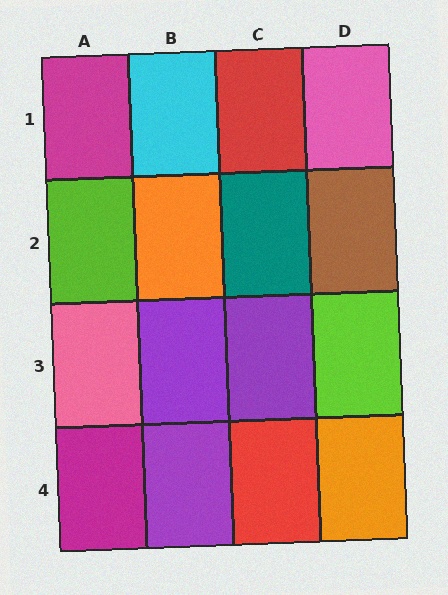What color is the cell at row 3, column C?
Purple.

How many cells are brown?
1 cell is brown.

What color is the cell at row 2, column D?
Brown.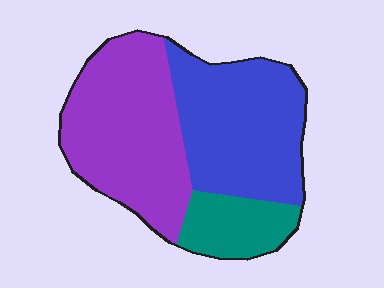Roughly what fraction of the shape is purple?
Purple covers roughly 45% of the shape.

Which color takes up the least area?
Teal, at roughly 15%.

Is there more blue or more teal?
Blue.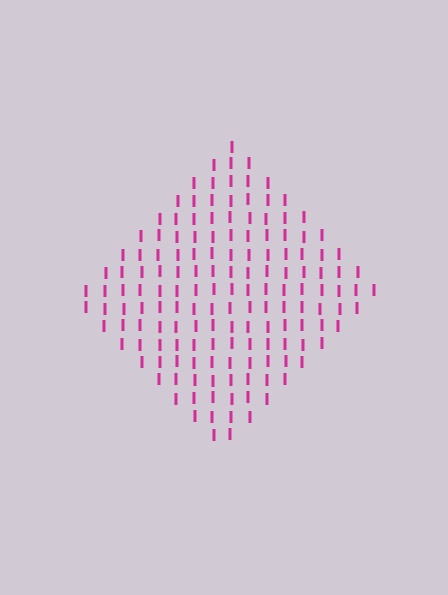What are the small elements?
The small elements are letter I's.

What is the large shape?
The large shape is a diamond.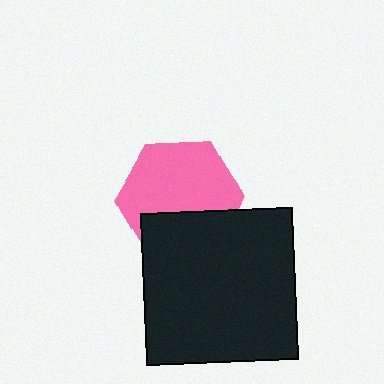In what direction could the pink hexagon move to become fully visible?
The pink hexagon could move up. That would shift it out from behind the black square entirely.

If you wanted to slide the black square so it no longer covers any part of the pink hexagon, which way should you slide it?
Slide it down — that is the most direct way to separate the two shapes.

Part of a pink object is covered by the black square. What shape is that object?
It is a hexagon.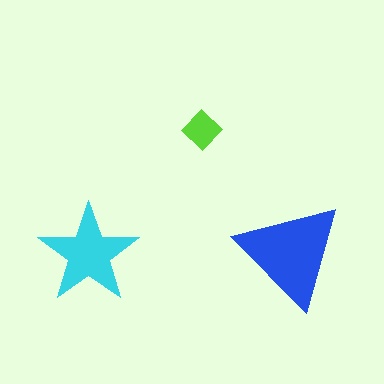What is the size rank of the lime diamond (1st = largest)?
3rd.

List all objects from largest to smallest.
The blue triangle, the cyan star, the lime diamond.